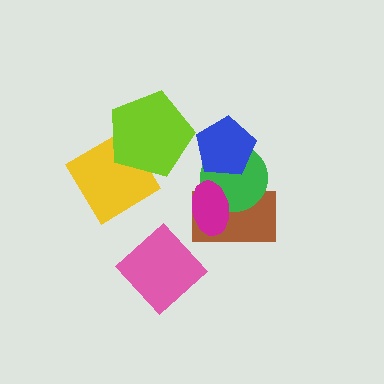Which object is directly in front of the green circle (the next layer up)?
The blue pentagon is directly in front of the green circle.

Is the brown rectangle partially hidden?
Yes, it is partially covered by another shape.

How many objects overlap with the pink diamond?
0 objects overlap with the pink diamond.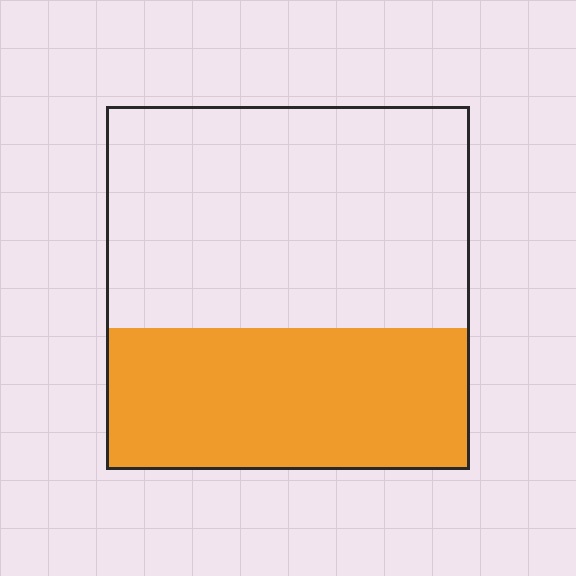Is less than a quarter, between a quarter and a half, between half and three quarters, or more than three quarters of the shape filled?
Between a quarter and a half.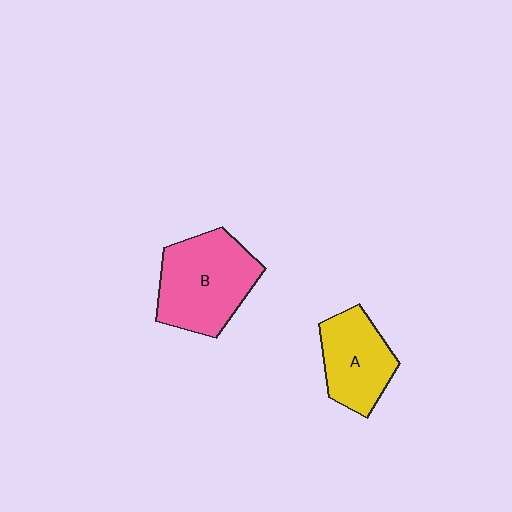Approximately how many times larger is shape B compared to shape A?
Approximately 1.4 times.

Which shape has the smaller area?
Shape A (yellow).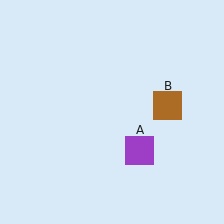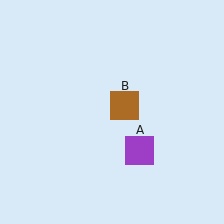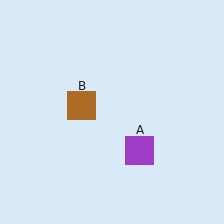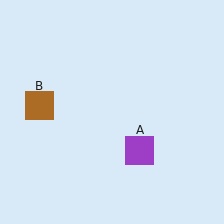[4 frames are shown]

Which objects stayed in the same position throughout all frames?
Purple square (object A) remained stationary.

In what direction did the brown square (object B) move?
The brown square (object B) moved left.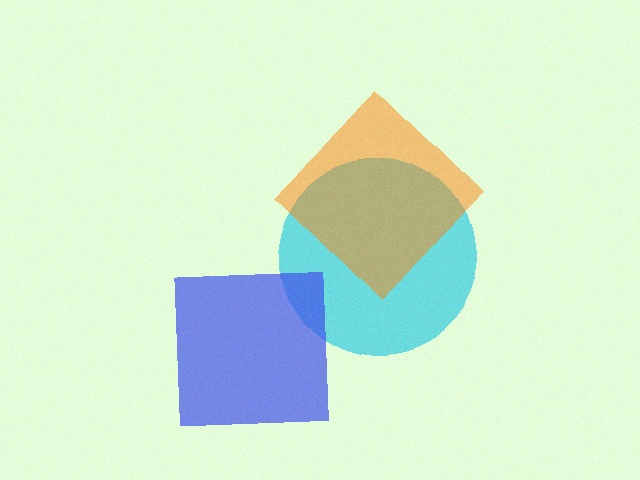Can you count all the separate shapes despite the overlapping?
Yes, there are 3 separate shapes.